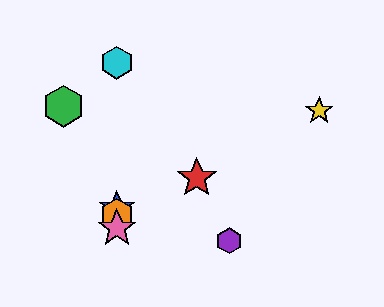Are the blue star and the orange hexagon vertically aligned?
Yes, both are at x≈117.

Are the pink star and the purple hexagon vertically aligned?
No, the pink star is at x≈117 and the purple hexagon is at x≈229.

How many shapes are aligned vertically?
4 shapes (the blue star, the orange hexagon, the cyan hexagon, the pink star) are aligned vertically.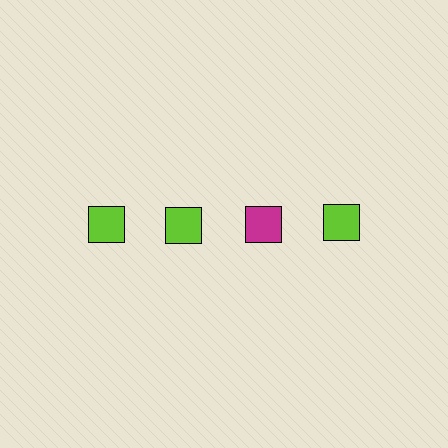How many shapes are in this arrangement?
There are 4 shapes arranged in a grid pattern.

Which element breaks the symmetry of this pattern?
The magenta square in the top row, center column breaks the symmetry. All other shapes are lime squares.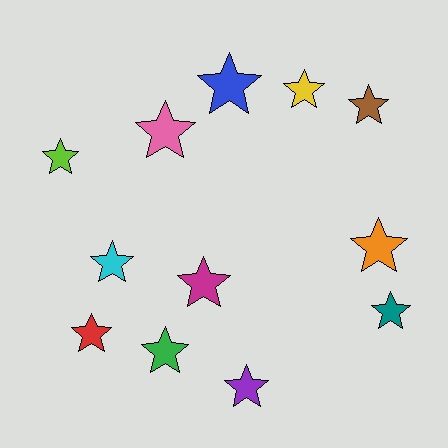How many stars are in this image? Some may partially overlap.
There are 12 stars.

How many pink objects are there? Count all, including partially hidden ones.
There is 1 pink object.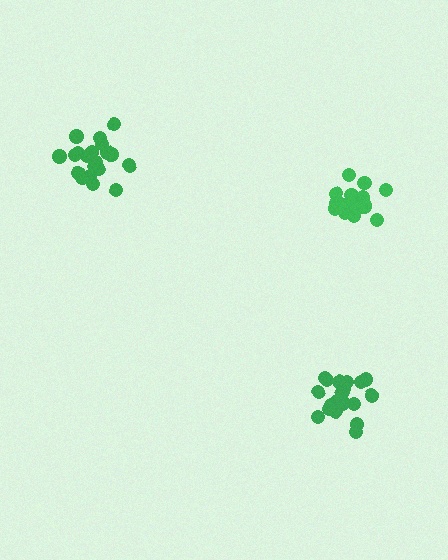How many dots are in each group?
Group 1: 17 dots, Group 2: 20 dots, Group 3: 21 dots (58 total).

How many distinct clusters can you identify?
There are 3 distinct clusters.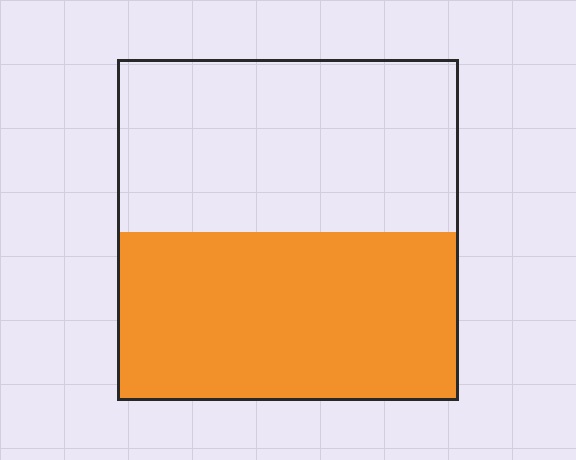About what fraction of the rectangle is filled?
About one half (1/2).